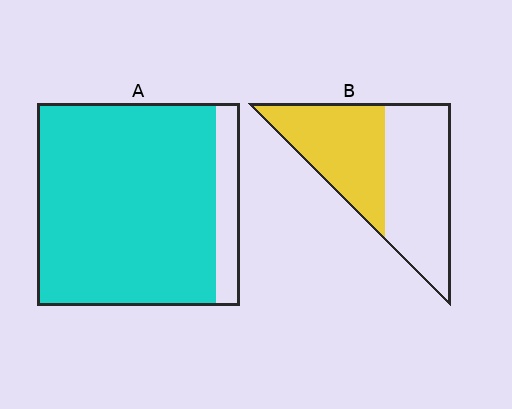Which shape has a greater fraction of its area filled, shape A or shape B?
Shape A.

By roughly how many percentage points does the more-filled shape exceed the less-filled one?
By roughly 45 percentage points (A over B).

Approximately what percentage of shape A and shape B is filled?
A is approximately 90% and B is approximately 45%.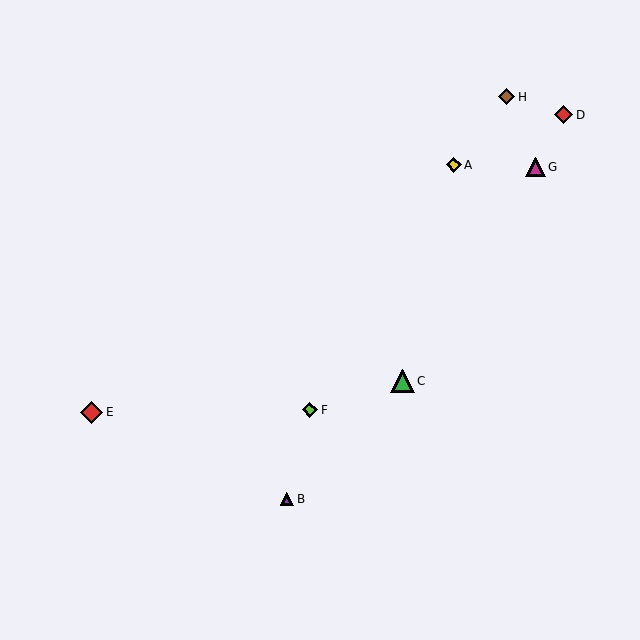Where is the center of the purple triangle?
The center of the purple triangle is at (287, 499).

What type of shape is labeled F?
Shape F is a lime diamond.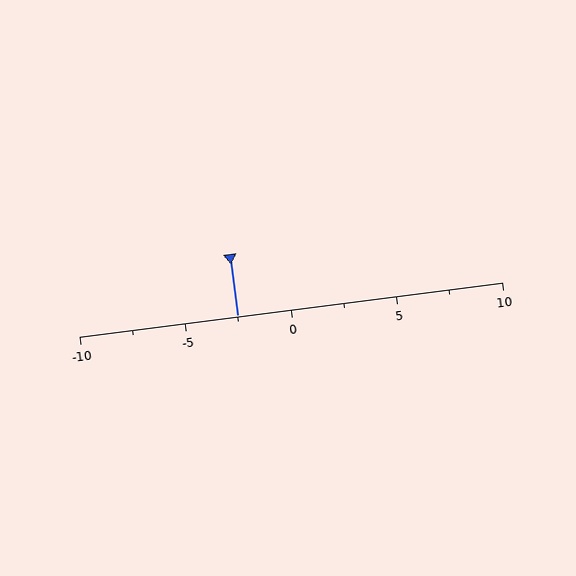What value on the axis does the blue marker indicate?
The marker indicates approximately -2.5.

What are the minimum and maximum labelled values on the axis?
The axis runs from -10 to 10.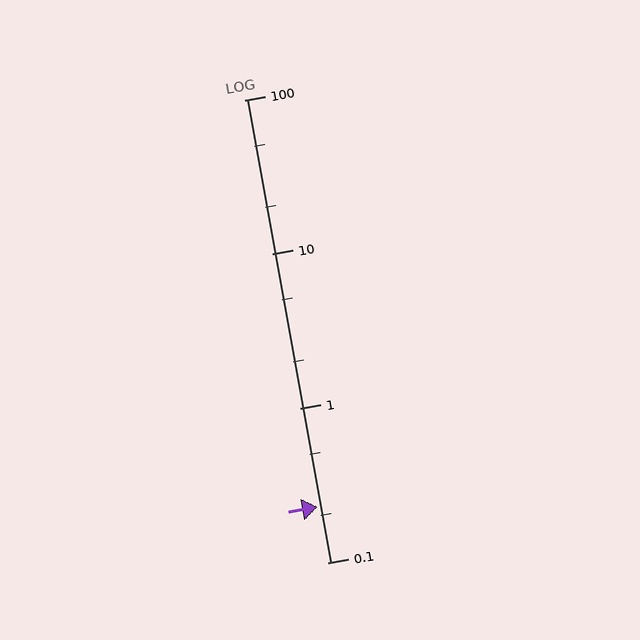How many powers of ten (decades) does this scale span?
The scale spans 3 decades, from 0.1 to 100.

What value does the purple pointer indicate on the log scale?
The pointer indicates approximately 0.23.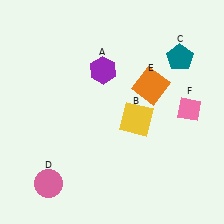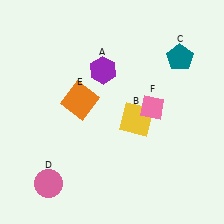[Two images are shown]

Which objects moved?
The objects that moved are: the orange square (E), the pink diamond (F).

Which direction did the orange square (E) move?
The orange square (E) moved left.